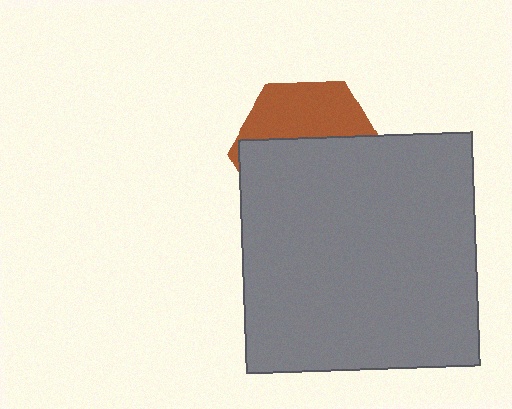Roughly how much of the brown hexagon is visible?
A small part of it is visible (roughly 39%).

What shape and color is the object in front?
The object in front is a gray square.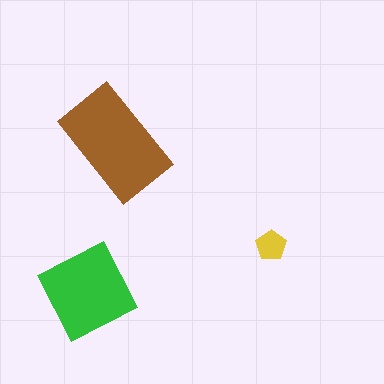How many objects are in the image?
There are 3 objects in the image.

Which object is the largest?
The brown rectangle.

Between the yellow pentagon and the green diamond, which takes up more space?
The green diamond.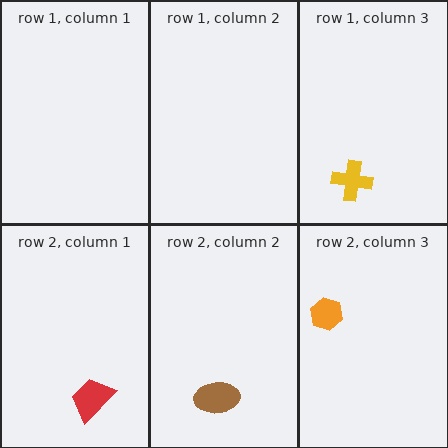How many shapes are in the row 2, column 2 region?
1.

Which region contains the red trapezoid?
The row 2, column 1 region.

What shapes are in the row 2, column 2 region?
The brown ellipse.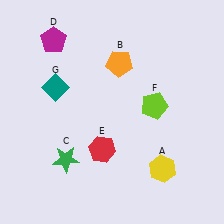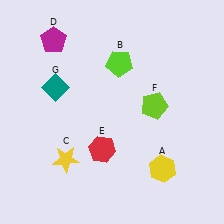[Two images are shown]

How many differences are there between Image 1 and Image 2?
There are 2 differences between the two images.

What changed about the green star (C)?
In Image 1, C is green. In Image 2, it changed to yellow.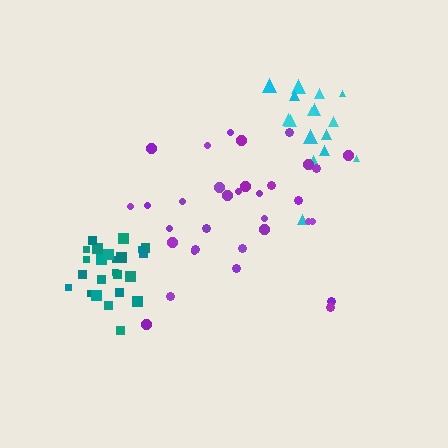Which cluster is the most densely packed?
Teal.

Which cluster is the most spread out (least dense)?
Purple.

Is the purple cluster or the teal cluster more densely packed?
Teal.